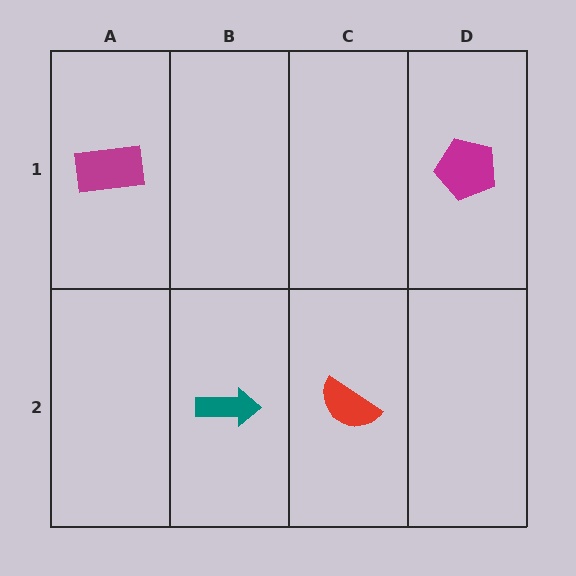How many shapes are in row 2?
2 shapes.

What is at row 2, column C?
A red semicircle.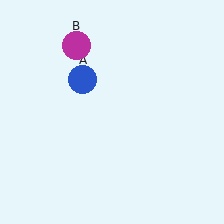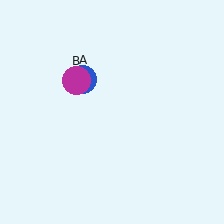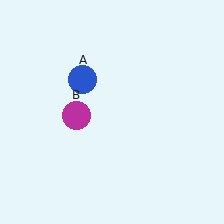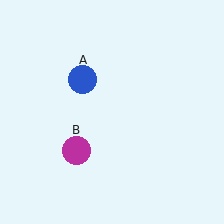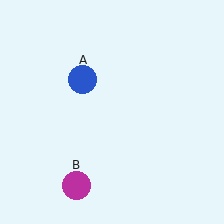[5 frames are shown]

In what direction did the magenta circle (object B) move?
The magenta circle (object B) moved down.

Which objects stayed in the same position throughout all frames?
Blue circle (object A) remained stationary.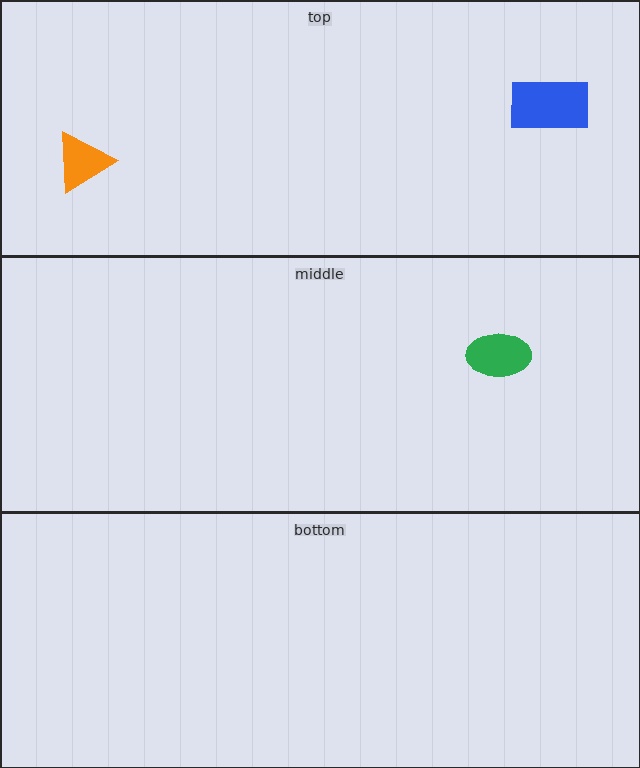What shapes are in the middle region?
The green ellipse.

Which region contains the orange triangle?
The top region.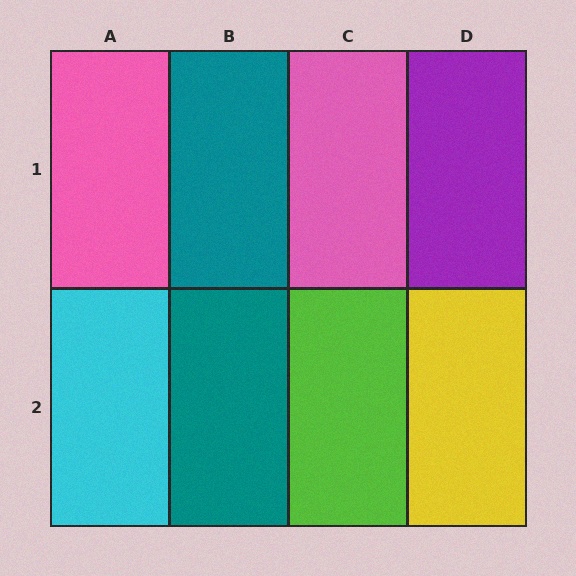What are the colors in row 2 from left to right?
Cyan, teal, lime, yellow.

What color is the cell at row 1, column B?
Teal.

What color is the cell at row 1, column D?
Purple.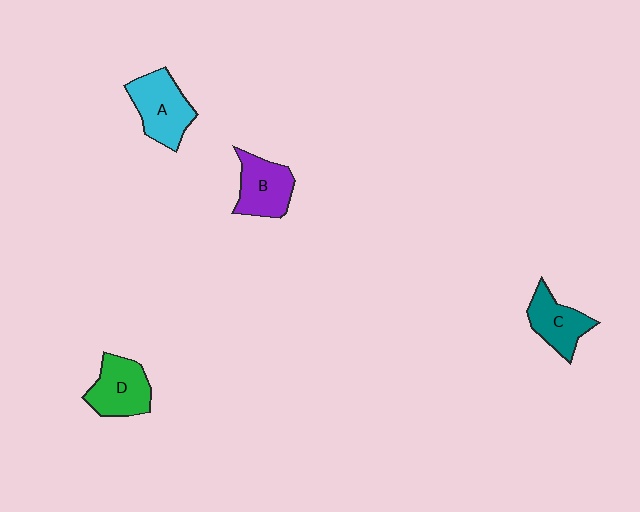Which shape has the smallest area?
Shape C (teal).